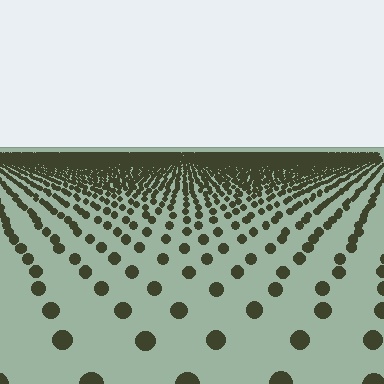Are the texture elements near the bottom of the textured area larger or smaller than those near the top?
Larger. Near the bottom, elements are closer to the viewer and appear at a bigger on-screen size.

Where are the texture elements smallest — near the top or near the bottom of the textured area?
Near the top.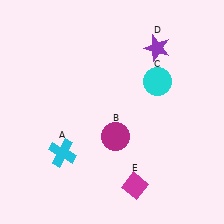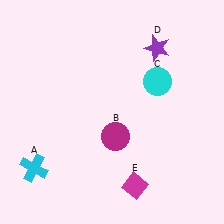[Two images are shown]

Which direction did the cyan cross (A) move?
The cyan cross (A) moved left.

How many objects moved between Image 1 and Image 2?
1 object moved between the two images.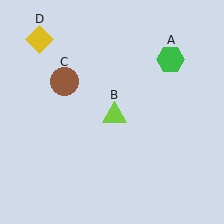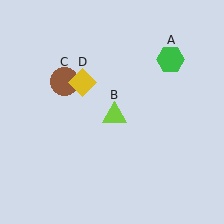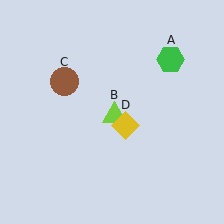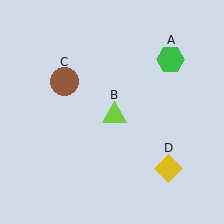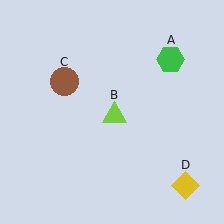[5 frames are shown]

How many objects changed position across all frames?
1 object changed position: yellow diamond (object D).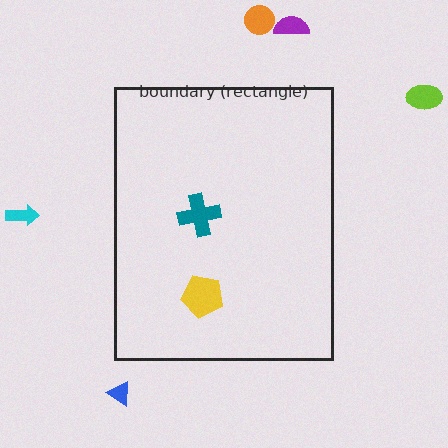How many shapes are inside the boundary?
2 inside, 5 outside.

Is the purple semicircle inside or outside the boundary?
Outside.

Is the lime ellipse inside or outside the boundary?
Outside.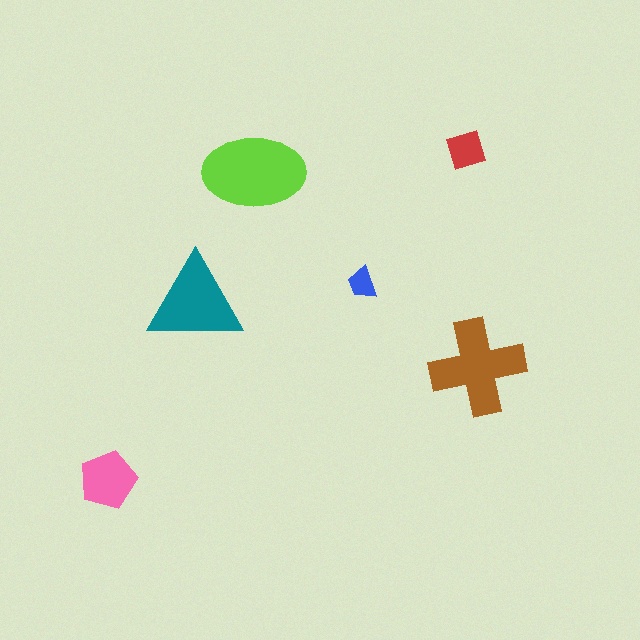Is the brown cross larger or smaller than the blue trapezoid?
Larger.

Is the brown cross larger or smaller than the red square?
Larger.